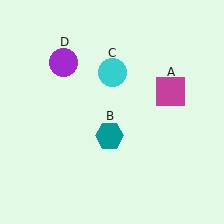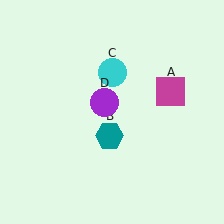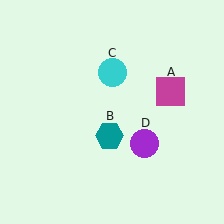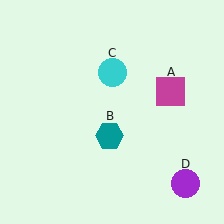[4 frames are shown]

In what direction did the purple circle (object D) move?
The purple circle (object D) moved down and to the right.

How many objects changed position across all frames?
1 object changed position: purple circle (object D).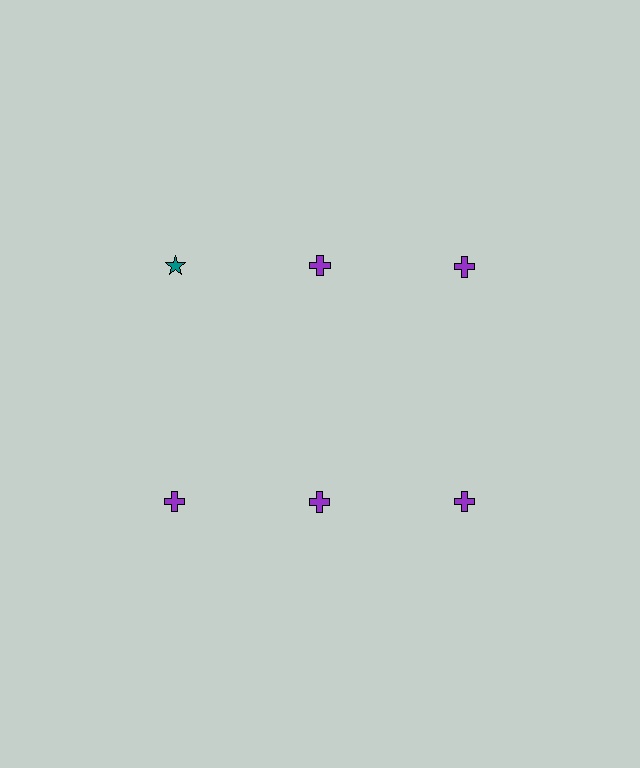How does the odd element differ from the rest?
It differs in both color (teal instead of purple) and shape (star instead of cross).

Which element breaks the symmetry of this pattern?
The teal star in the top row, leftmost column breaks the symmetry. All other shapes are purple crosses.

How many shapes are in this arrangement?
There are 6 shapes arranged in a grid pattern.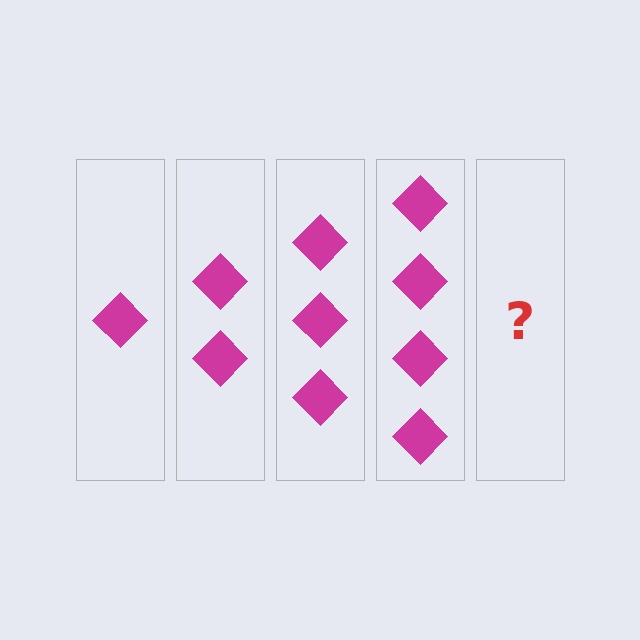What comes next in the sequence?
The next element should be 5 diamonds.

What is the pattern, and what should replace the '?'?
The pattern is that each step adds one more diamond. The '?' should be 5 diamonds.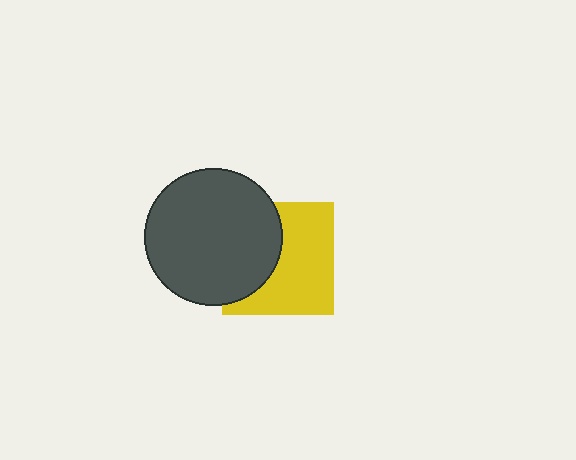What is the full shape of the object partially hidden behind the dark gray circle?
The partially hidden object is a yellow square.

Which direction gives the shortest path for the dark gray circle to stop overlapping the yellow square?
Moving left gives the shortest separation.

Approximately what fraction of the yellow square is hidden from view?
Roughly 41% of the yellow square is hidden behind the dark gray circle.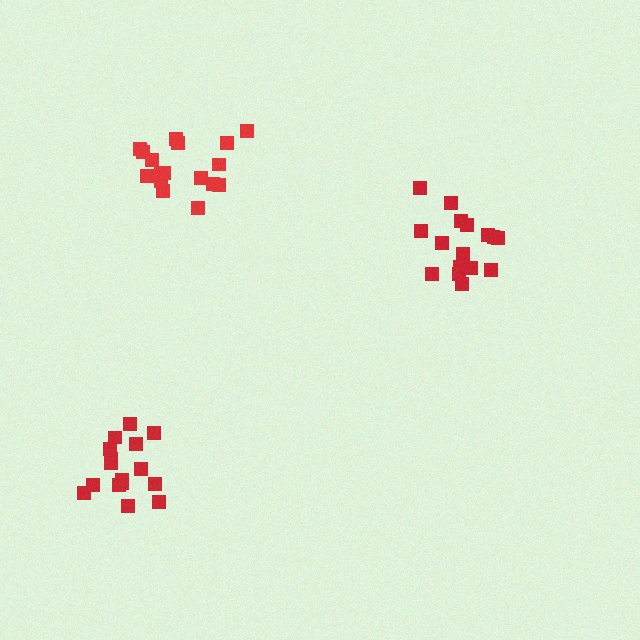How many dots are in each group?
Group 1: 16 dots, Group 2: 16 dots, Group 3: 17 dots (49 total).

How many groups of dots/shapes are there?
There are 3 groups.